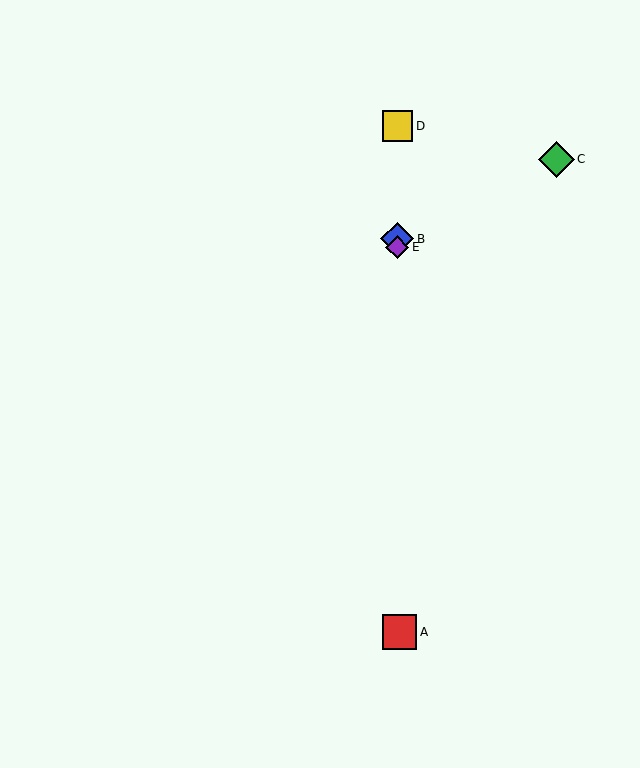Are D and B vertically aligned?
Yes, both are at x≈397.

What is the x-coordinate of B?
Object B is at x≈398.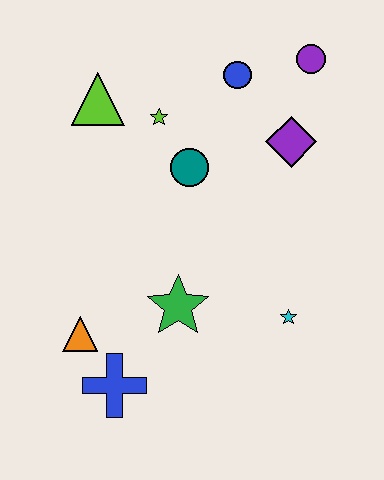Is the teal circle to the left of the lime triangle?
No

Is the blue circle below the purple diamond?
No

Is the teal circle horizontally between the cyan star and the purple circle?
No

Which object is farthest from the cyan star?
The lime triangle is farthest from the cyan star.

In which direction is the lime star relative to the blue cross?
The lime star is above the blue cross.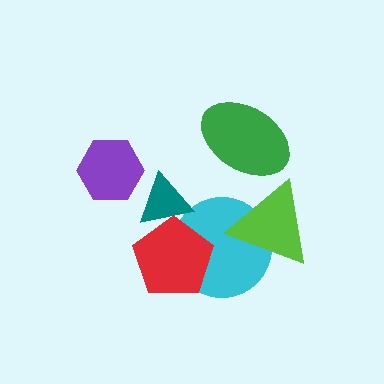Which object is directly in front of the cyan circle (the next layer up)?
The lime triangle is directly in front of the cyan circle.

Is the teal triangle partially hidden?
Yes, it is partially covered by another shape.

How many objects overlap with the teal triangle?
1 object overlaps with the teal triangle.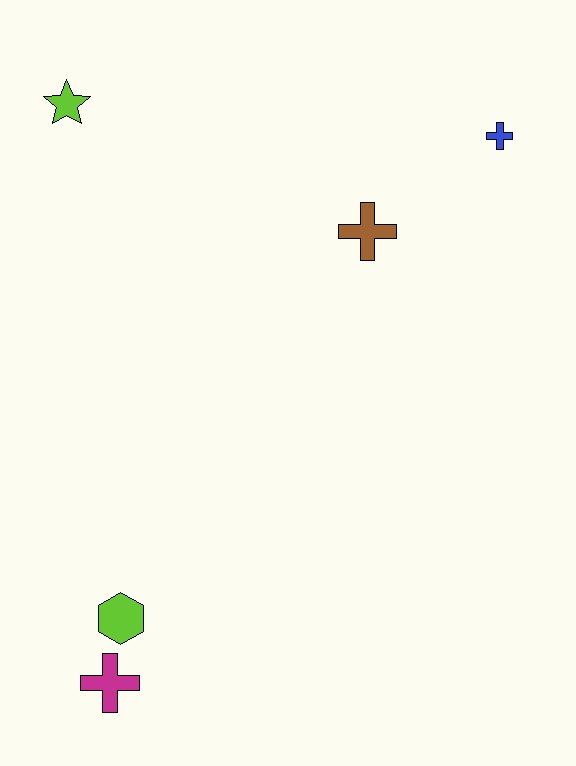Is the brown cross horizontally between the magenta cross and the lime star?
No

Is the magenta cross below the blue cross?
Yes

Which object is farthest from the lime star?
The magenta cross is farthest from the lime star.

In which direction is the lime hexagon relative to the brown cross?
The lime hexagon is below the brown cross.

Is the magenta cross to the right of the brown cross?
No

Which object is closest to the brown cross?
The blue cross is closest to the brown cross.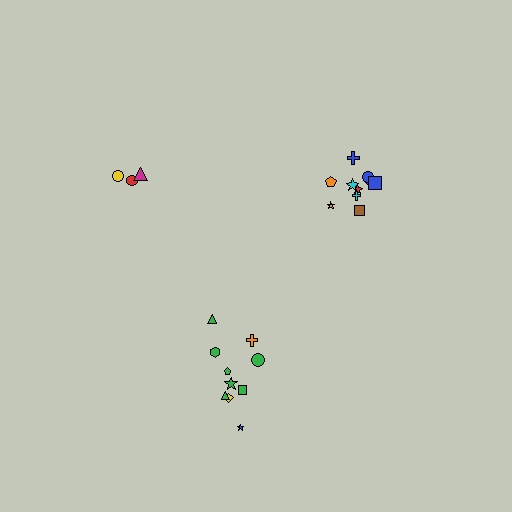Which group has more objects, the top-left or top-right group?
The top-right group.